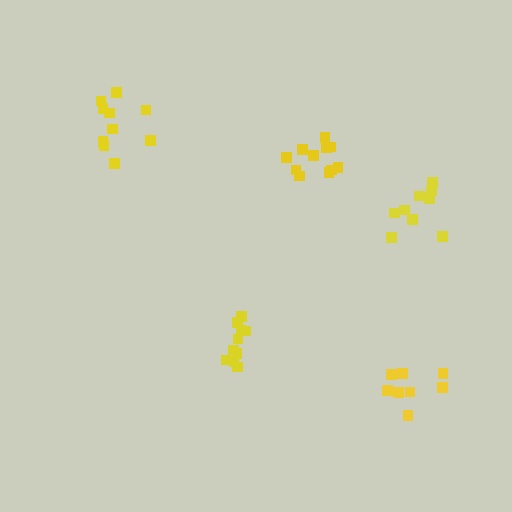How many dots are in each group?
Group 1: 9 dots, Group 2: 11 dots, Group 3: 10 dots, Group 4: 8 dots, Group 5: 10 dots (48 total).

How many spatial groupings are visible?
There are 5 spatial groupings.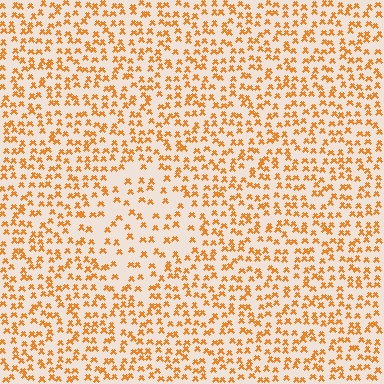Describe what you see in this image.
The image contains small orange elements arranged at two different densities. A diamond-shaped region is visible where the elements are less densely packed than the surrounding area.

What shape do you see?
I see a diamond.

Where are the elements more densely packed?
The elements are more densely packed outside the diamond boundary.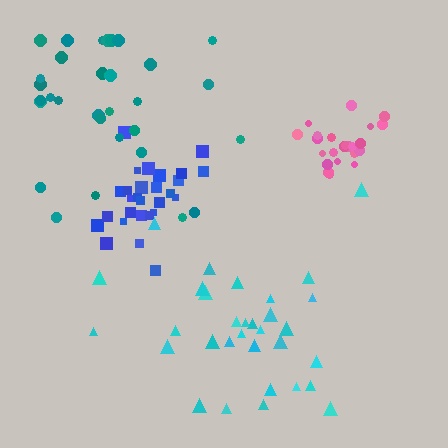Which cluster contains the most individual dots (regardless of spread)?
Teal (33).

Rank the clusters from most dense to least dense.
pink, blue, cyan, teal.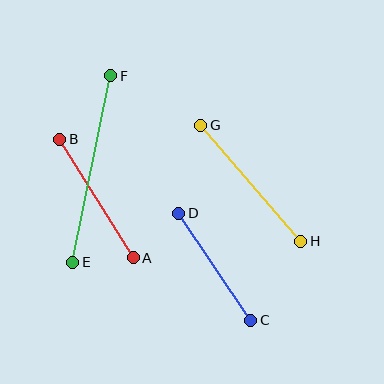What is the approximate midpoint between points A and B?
The midpoint is at approximately (96, 198) pixels.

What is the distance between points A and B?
The distance is approximately 140 pixels.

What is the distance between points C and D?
The distance is approximately 129 pixels.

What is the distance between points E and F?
The distance is approximately 190 pixels.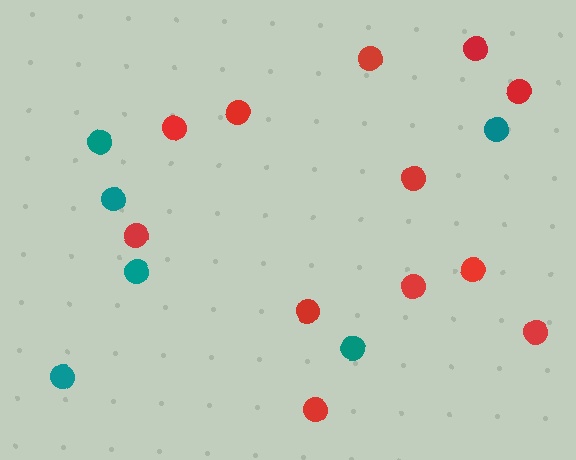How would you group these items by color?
There are 2 groups: one group of teal circles (6) and one group of red circles (12).